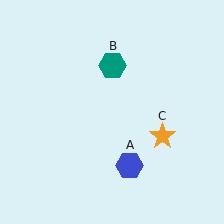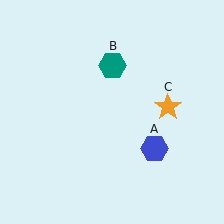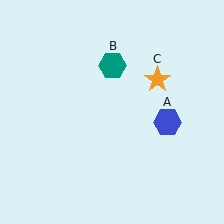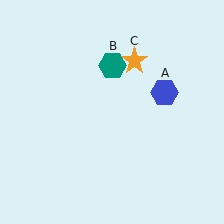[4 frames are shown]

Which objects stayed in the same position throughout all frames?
Teal hexagon (object B) remained stationary.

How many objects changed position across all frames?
2 objects changed position: blue hexagon (object A), orange star (object C).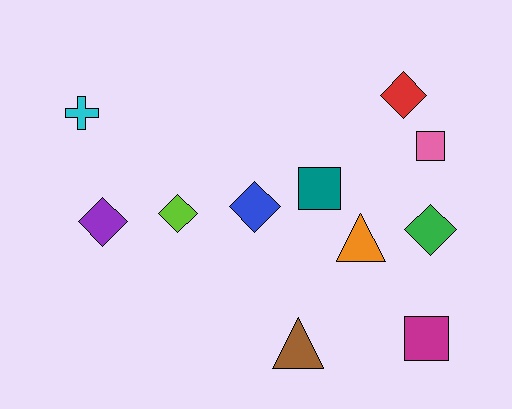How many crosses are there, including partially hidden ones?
There is 1 cross.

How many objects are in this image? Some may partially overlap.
There are 11 objects.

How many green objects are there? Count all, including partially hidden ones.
There is 1 green object.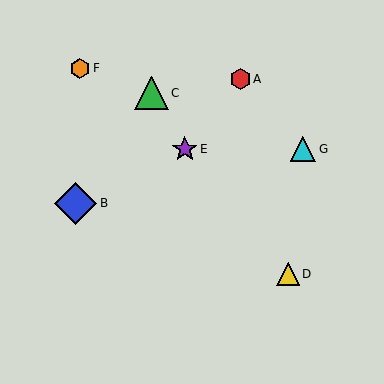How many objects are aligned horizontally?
2 objects (E, G) are aligned horizontally.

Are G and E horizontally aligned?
Yes, both are at y≈149.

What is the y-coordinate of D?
Object D is at y≈274.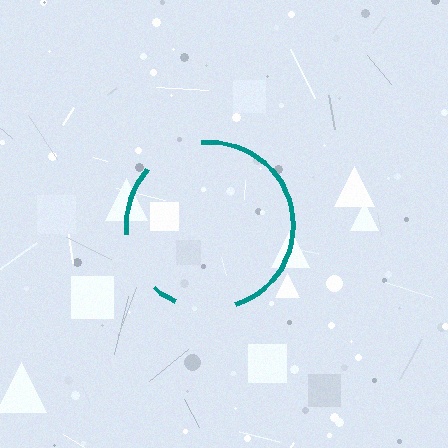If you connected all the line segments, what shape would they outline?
They would outline a circle.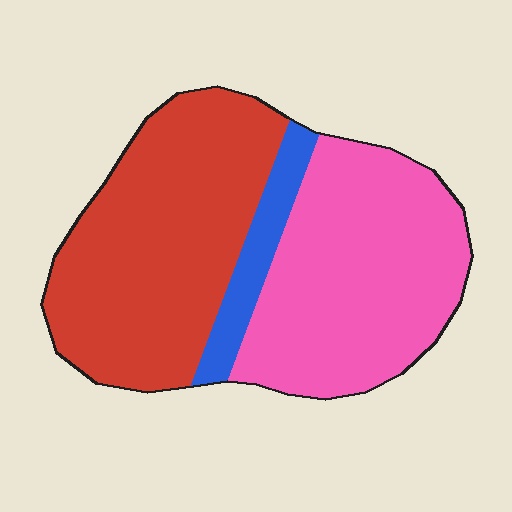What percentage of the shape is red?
Red covers 47% of the shape.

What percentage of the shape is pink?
Pink takes up about two fifths (2/5) of the shape.